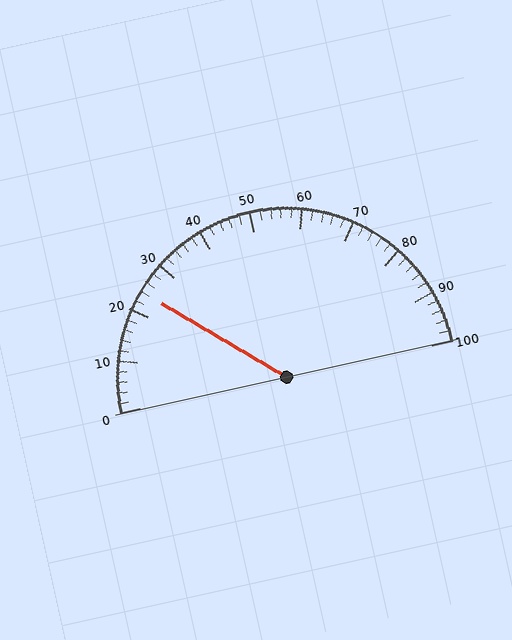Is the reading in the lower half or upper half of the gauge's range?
The reading is in the lower half of the range (0 to 100).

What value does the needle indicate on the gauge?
The needle indicates approximately 24.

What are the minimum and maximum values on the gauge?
The gauge ranges from 0 to 100.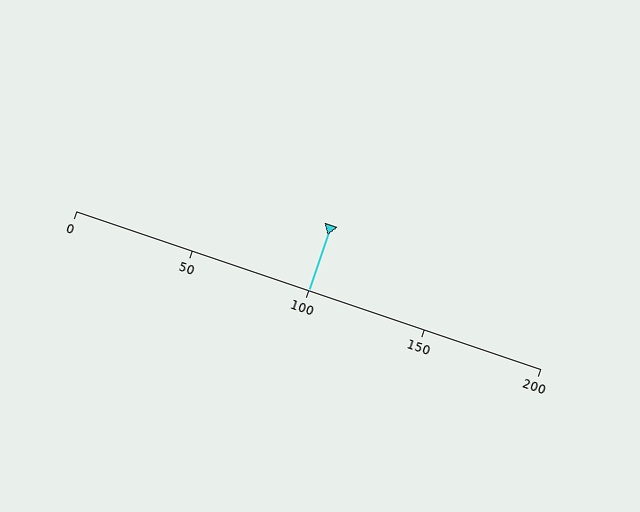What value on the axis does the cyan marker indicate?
The marker indicates approximately 100.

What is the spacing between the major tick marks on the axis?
The major ticks are spaced 50 apart.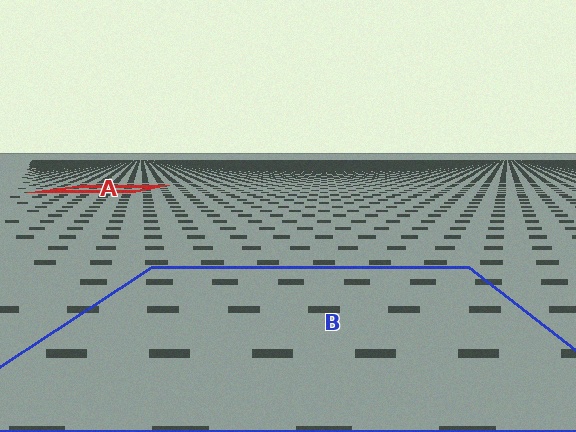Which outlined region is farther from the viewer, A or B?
Region A is farther from the viewer — the texture elements inside it appear smaller and more densely packed.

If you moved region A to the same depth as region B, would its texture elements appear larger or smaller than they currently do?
They would appear larger. At a closer depth, the same texture elements are projected at a bigger on-screen size.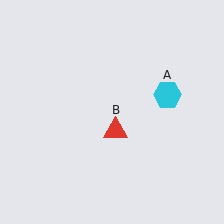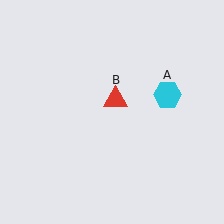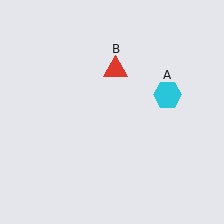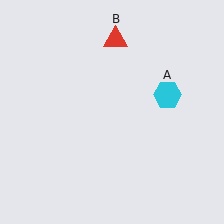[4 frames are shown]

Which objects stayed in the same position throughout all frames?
Cyan hexagon (object A) remained stationary.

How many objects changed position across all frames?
1 object changed position: red triangle (object B).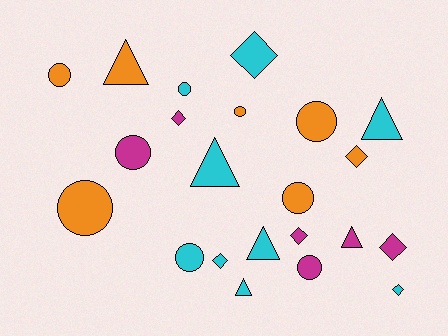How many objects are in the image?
There are 22 objects.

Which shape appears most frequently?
Circle, with 9 objects.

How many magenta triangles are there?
There is 1 magenta triangle.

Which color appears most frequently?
Cyan, with 9 objects.